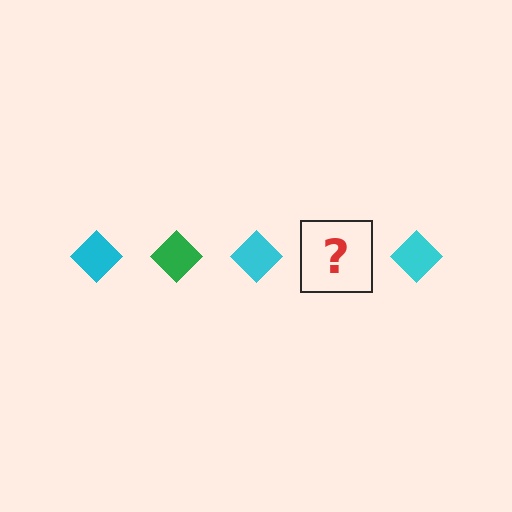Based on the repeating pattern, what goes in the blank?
The blank should be a green diamond.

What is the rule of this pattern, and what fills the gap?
The rule is that the pattern cycles through cyan, green diamonds. The gap should be filled with a green diamond.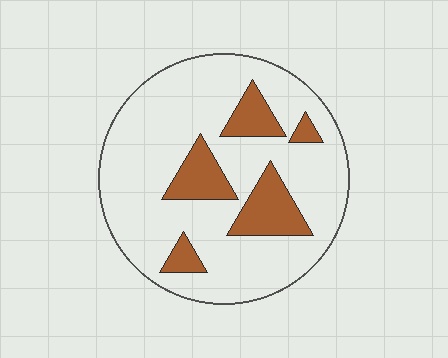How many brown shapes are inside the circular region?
5.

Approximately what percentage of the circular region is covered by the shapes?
Approximately 20%.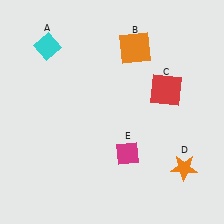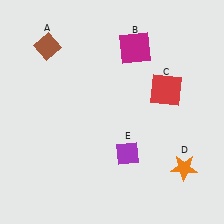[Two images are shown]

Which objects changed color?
A changed from cyan to brown. B changed from orange to magenta. E changed from magenta to purple.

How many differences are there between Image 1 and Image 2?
There are 3 differences between the two images.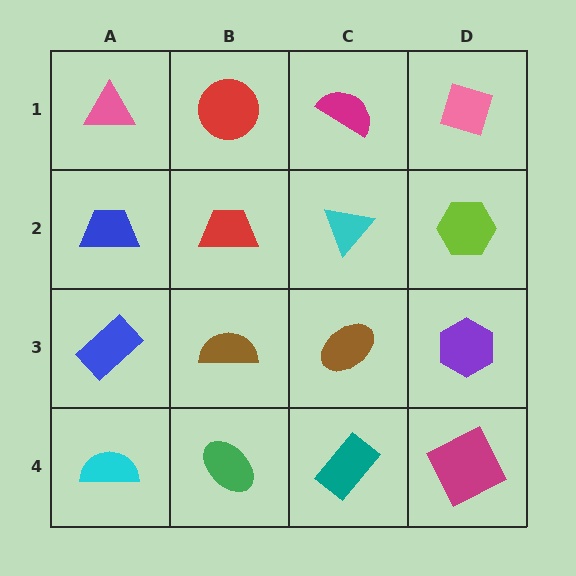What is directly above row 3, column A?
A blue trapezoid.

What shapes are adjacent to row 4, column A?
A blue rectangle (row 3, column A), a green ellipse (row 4, column B).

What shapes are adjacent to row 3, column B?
A red trapezoid (row 2, column B), a green ellipse (row 4, column B), a blue rectangle (row 3, column A), a brown ellipse (row 3, column C).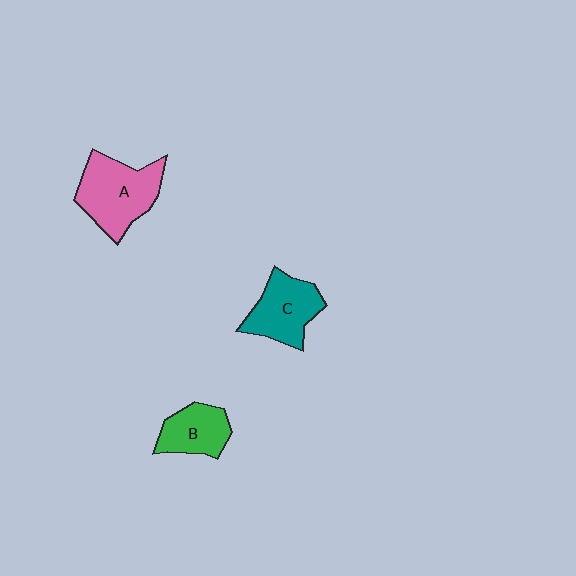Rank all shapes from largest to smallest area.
From largest to smallest: A (pink), C (teal), B (green).